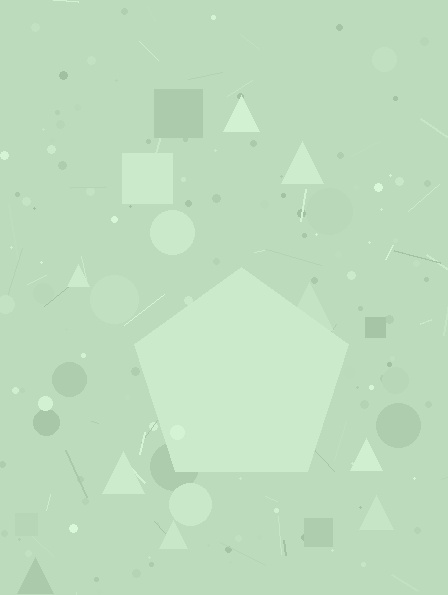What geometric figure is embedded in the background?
A pentagon is embedded in the background.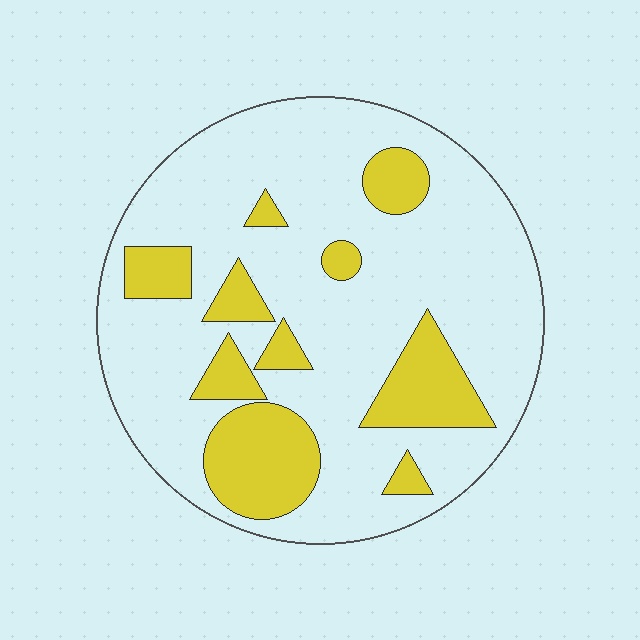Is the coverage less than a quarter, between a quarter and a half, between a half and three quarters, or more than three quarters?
Less than a quarter.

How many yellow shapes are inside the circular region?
10.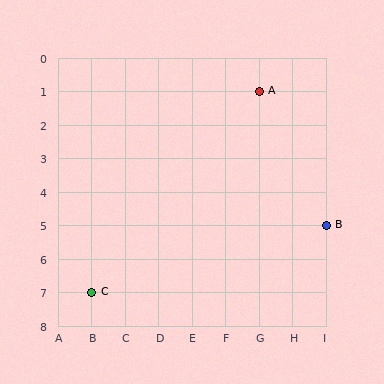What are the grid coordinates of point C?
Point C is at grid coordinates (B, 7).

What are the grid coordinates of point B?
Point B is at grid coordinates (I, 5).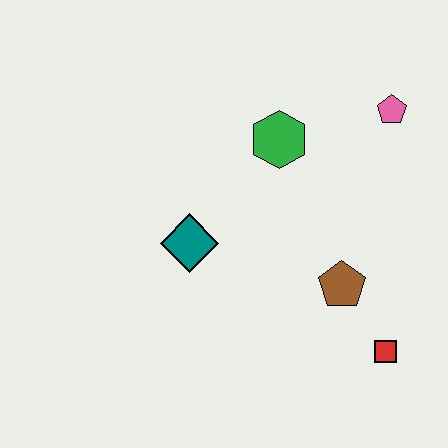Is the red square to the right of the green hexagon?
Yes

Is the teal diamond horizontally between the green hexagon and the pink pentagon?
No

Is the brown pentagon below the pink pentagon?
Yes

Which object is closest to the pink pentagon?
The green hexagon is closest to the pink pentagon.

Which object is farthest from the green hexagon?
The red square is farthest from the green hexagon.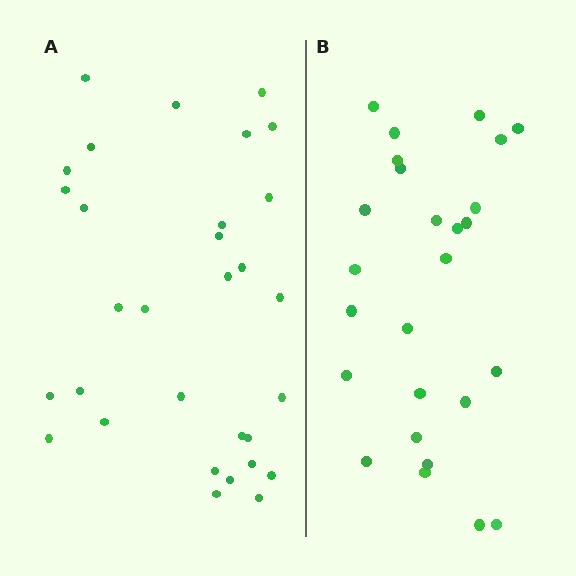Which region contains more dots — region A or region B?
Region A (the left region) has more dots.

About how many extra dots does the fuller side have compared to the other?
Region A has about 5 more dots than region B.